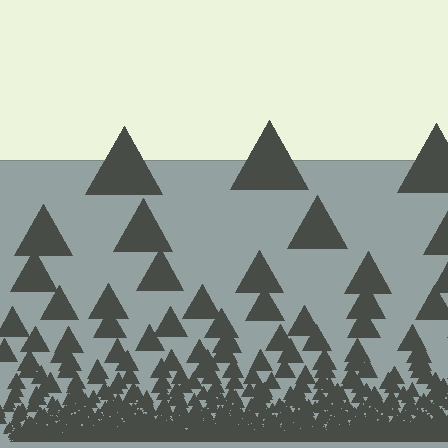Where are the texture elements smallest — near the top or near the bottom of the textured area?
Near the bottom.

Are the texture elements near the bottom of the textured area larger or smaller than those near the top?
Smaller. The gradient is inverted — elements near the bottom are smaller and denser.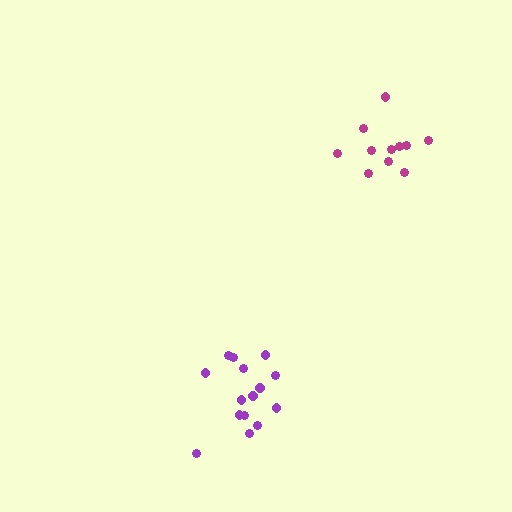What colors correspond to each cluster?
The clusters are colored: purple, magenta.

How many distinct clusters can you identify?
There are 2 distinct clusters.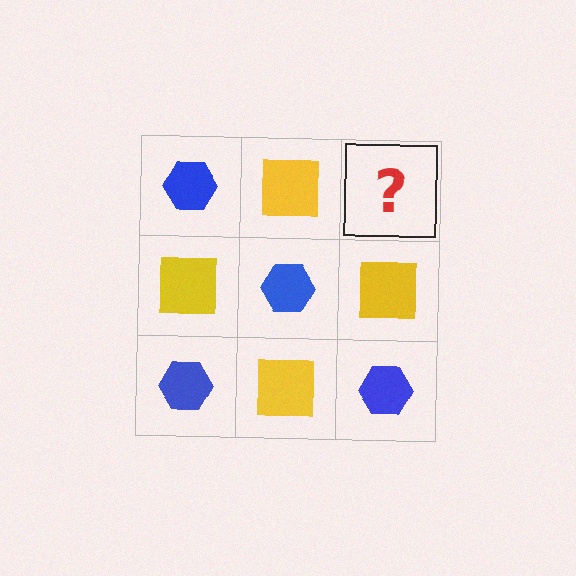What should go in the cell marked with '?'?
The missing cell should contain a blue hexagon.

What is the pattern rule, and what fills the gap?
The rule is that it alternates blue hexagon and yellow square in a checkerboard pattern. The gap should be filled with a blue hexagon.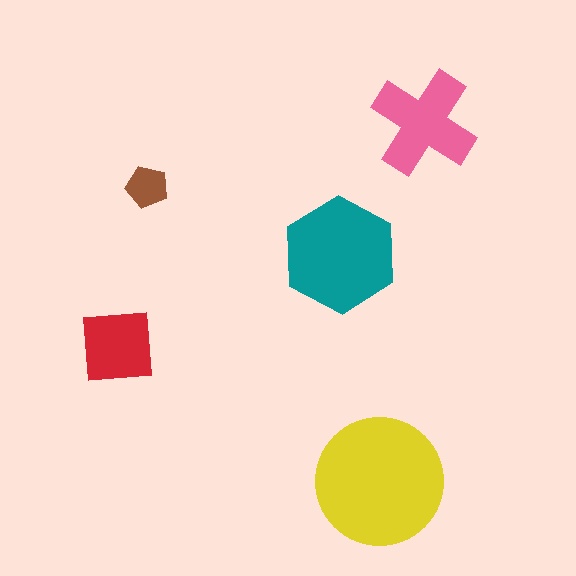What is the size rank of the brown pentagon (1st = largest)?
5th.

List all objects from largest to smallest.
The yellow circle, the teal hexagon, the pink cross, the red square, the brown pentagon.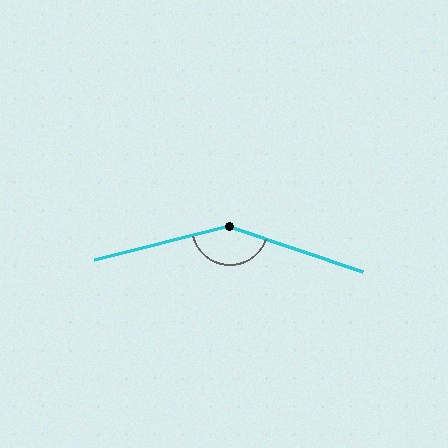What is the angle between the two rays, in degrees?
Approximately 147 degrees.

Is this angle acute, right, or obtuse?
It is obtuse.